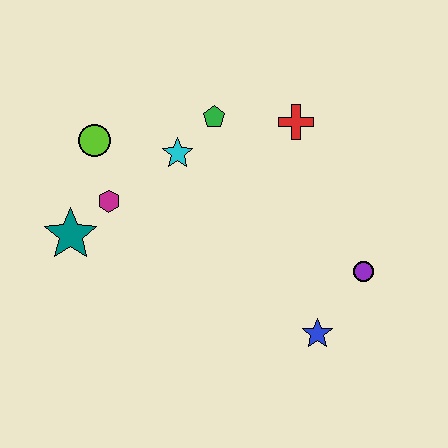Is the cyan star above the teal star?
Yes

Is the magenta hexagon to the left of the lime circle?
No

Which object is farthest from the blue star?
The lime circle is farthest from the blue star.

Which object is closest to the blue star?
The purple circle is closest to the blue star.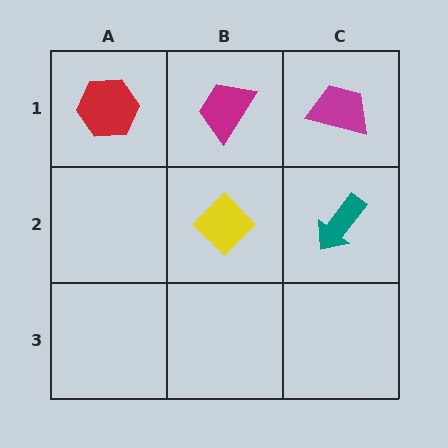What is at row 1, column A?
A red hexagon.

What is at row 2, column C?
A teal arrow.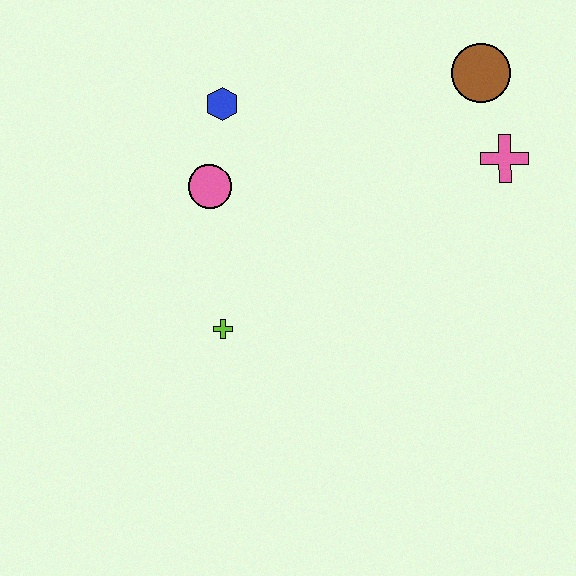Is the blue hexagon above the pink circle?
Yes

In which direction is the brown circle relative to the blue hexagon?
The brown circle is to the right of the blue hexagon.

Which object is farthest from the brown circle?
The lime cross is farthest from the brown circle.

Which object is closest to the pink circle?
The blue hexagon is closest to the pink circle.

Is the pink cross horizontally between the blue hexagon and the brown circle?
No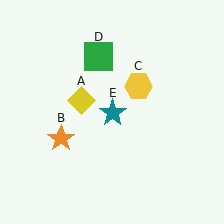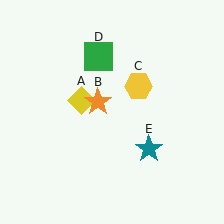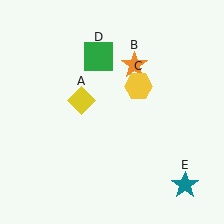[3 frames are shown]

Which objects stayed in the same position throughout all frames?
Yellow diamond (object A) and yellow hexagon (object C) and green square (object D) remained stationary.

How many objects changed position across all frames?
2 objects changed position: orange star (object B), teal star (object E).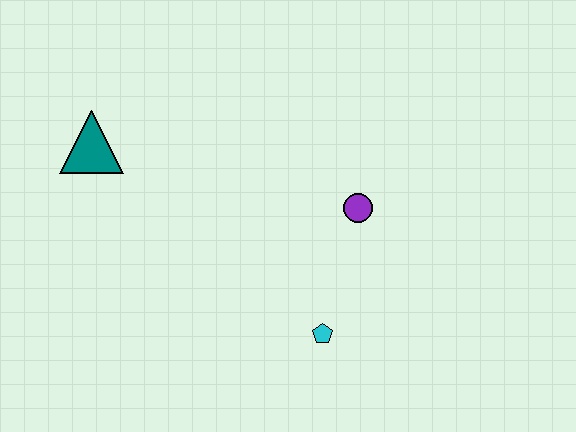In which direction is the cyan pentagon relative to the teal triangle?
The cyan pentagon is to the right of the teal triangle.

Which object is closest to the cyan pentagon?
The purple circle is closest to the cyan pentagon.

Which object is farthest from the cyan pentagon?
The teal triangle is farthest from the cyan pentagon.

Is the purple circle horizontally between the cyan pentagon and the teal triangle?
No